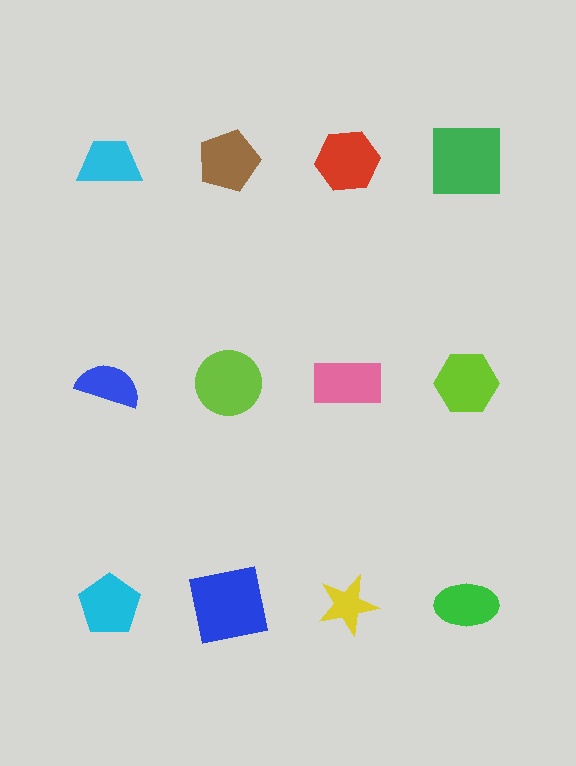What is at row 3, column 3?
A yellow star.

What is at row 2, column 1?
A blue semicircle.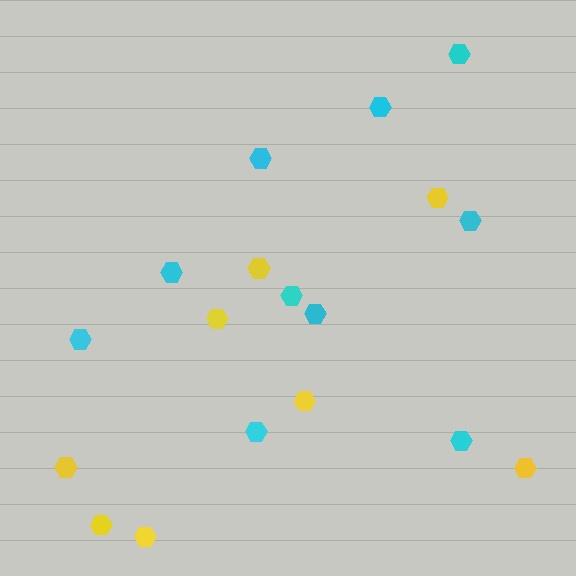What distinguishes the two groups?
There are 2 groups: one group of cyan hexagons (10) and one group of yellow hexagons (8).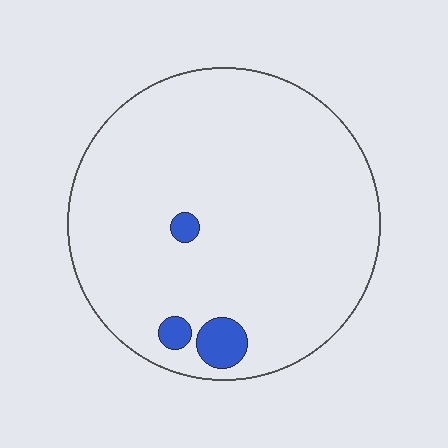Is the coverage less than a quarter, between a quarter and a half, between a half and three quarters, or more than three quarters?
Less than a quarter.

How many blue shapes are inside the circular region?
3.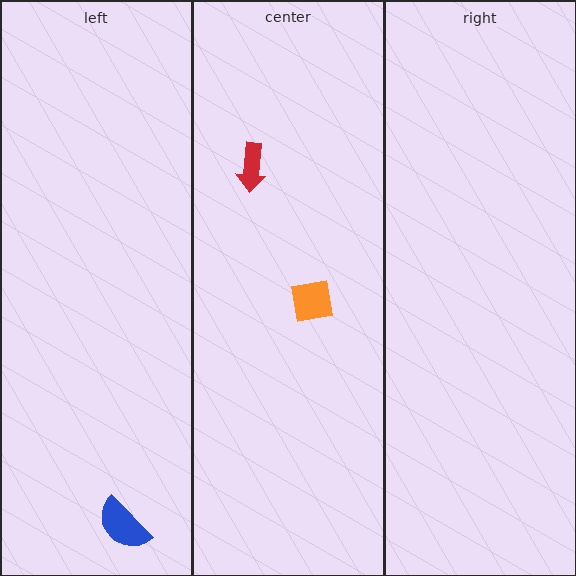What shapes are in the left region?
The blue semicircle.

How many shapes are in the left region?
1.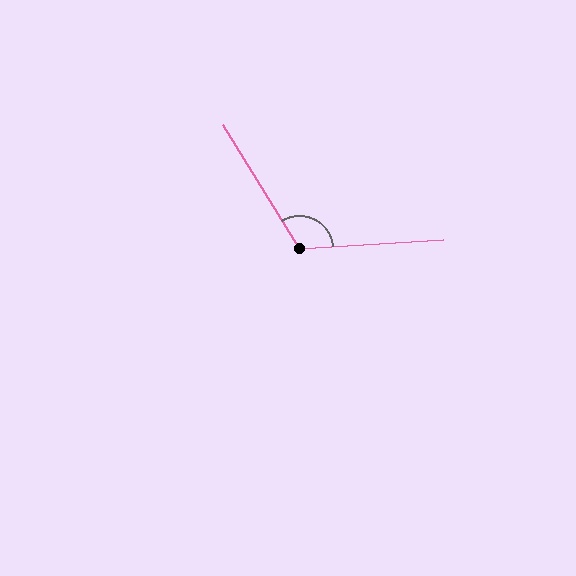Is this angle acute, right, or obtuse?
It is obtuse.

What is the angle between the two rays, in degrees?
Approximately 118 degrees.